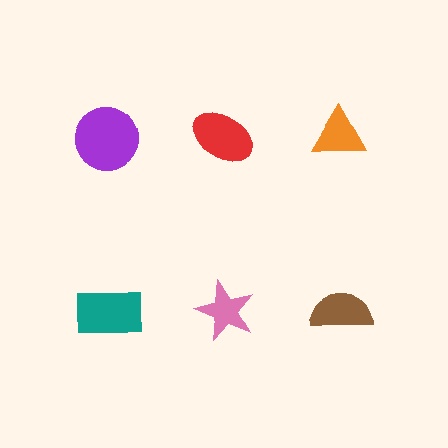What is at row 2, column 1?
A teal rectangle.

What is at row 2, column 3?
A brown semicircle.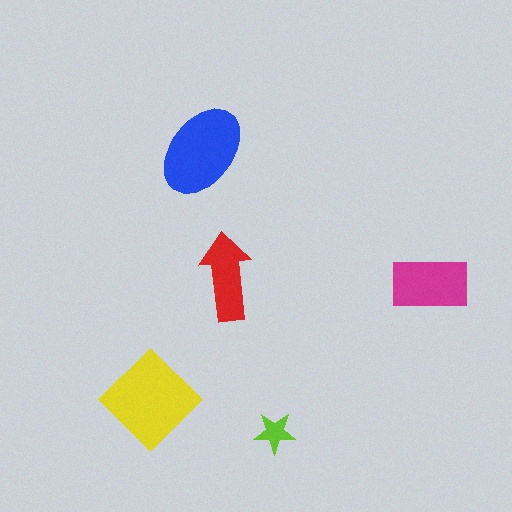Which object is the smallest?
The lime star.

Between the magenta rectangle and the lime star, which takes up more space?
The magenta rectangle.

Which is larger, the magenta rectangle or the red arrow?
The magenta rectangle.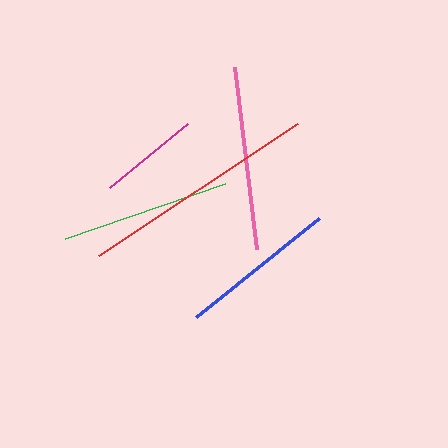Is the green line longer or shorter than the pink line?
The pink line is longer than the green line.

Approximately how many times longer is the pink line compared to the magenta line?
The pink line is approximately 1.8 times the length of the magenta line.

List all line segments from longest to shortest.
From longest to shortest: red, pink, green, blue, magenta.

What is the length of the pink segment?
The pink segment is approximately 183 pixels long.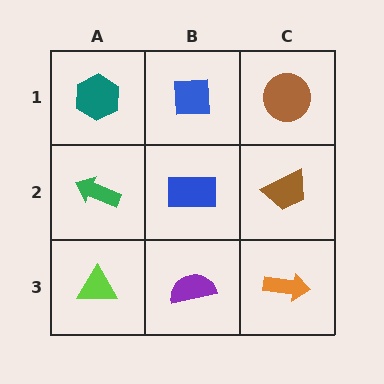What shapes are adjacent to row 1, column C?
A brown trapezoid (row 2, column C), a blue square (row 1, column B).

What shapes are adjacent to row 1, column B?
A blue rectangle (row 2, column B), a teal hexagon (row 1, column A), a brown circle (row 1, column C).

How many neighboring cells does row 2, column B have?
4.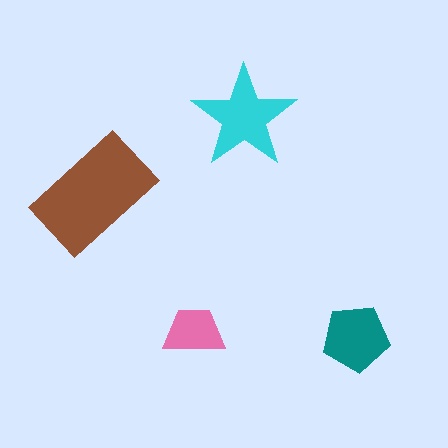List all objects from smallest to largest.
The pink trapezoid, the teal pentagon, the cyan star, the brown rectangle.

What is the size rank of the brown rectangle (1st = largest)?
1st.